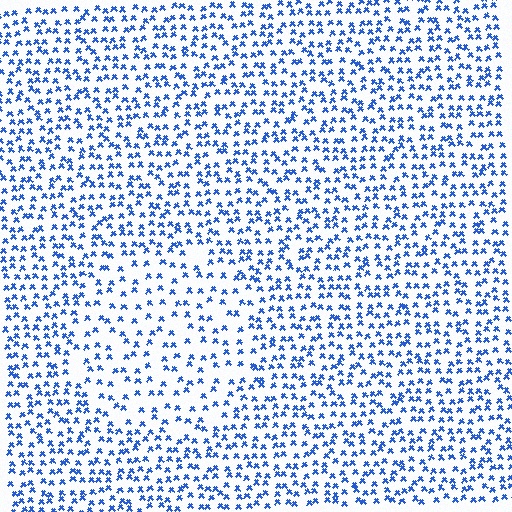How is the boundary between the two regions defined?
The boundary is defined by a change in element density (approximately 1.7x ratio). All elements are the same color, size, and shape.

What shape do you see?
I see a circle.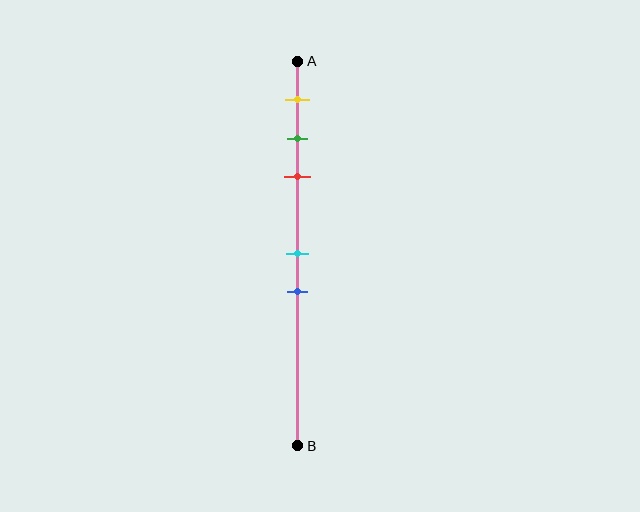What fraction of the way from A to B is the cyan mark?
The cyan mark is approximately 50% (0.5) of the way from A to B.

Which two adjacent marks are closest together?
The green and red marks are the closest adjacent pair.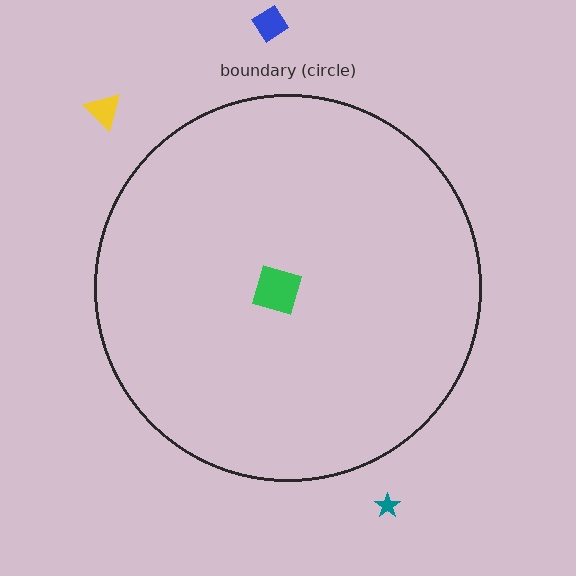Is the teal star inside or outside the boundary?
Outside.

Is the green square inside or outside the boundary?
Inside.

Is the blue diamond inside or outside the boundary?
Outside.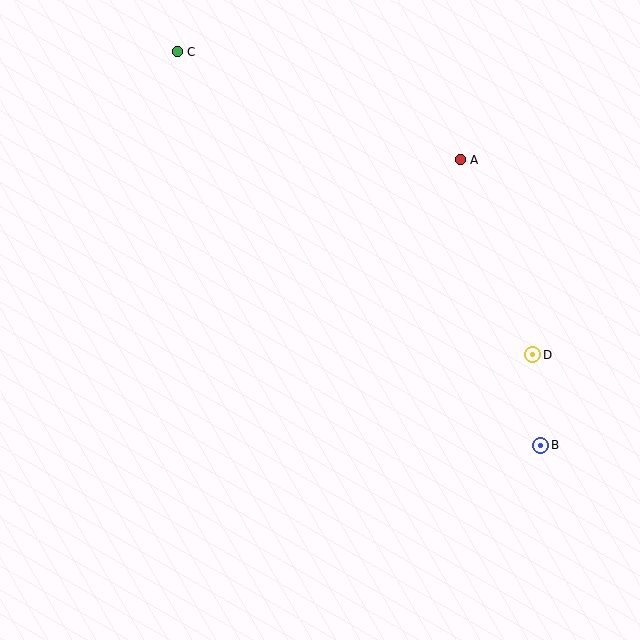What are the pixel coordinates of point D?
Point D is at (533, 355).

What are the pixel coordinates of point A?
Point A is at (460, 160).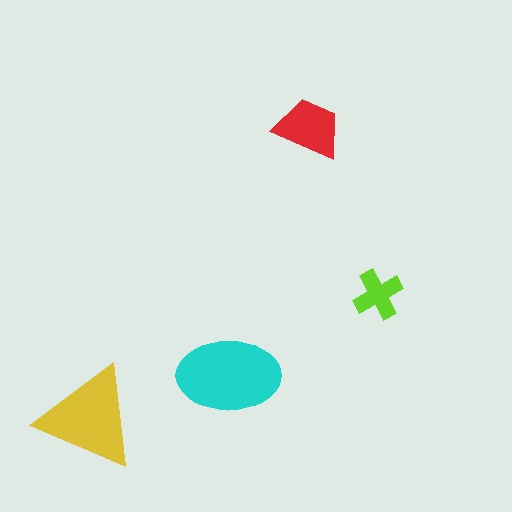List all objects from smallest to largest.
The lime cross, the red trapezoid, the yellow triangle, the cyan ellipse.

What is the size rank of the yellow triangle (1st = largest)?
2nd.